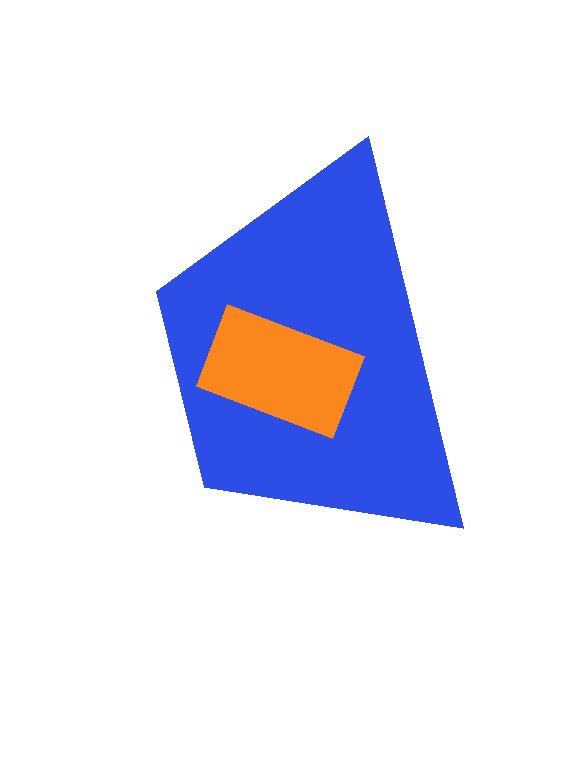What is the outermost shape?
The blue trapezoid.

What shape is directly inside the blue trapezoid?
The orange rectangle.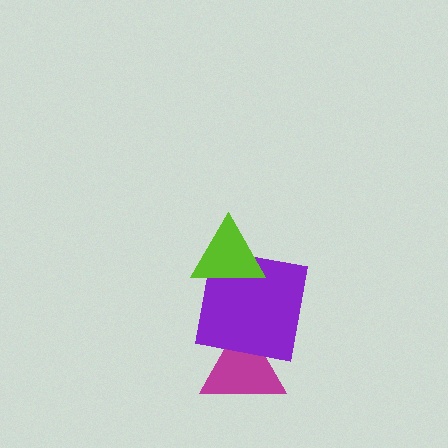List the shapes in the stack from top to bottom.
From top to bottom: the lime triangle, the purple square, the magenta triangle.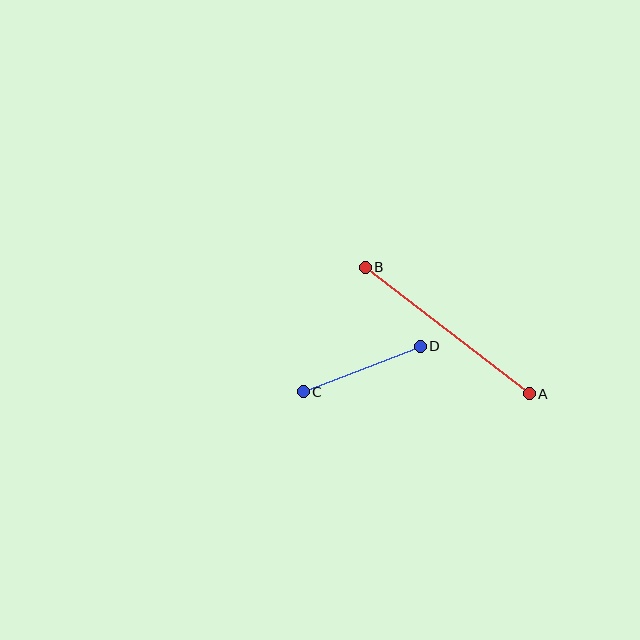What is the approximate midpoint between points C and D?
The midpoint is at approximately (362, 369) pixels.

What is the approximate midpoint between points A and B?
The midpoint is at approximately (447, 330) pixels.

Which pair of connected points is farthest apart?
Points A and B are farthest apart.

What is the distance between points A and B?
The distance is approximately 207 pixels.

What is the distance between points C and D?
The distance is approximately 126 pixels.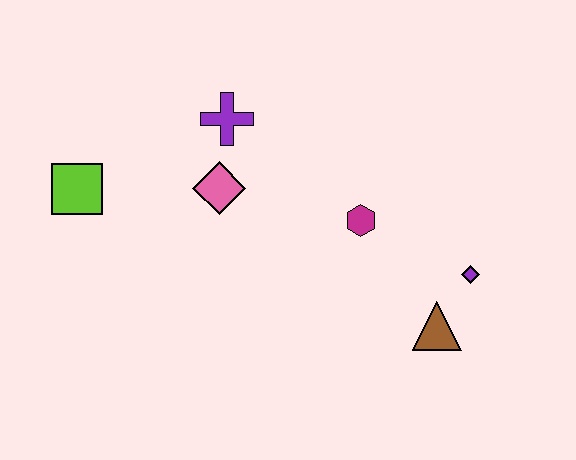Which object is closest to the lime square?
The pink diamond is closest to the lime square.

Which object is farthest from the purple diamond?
The lime square is farthest from the purple diamond.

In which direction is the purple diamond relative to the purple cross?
The purple diamond is to the right of the purple cross.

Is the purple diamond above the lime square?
No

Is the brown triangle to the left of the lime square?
No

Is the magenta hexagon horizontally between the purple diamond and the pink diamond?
Yes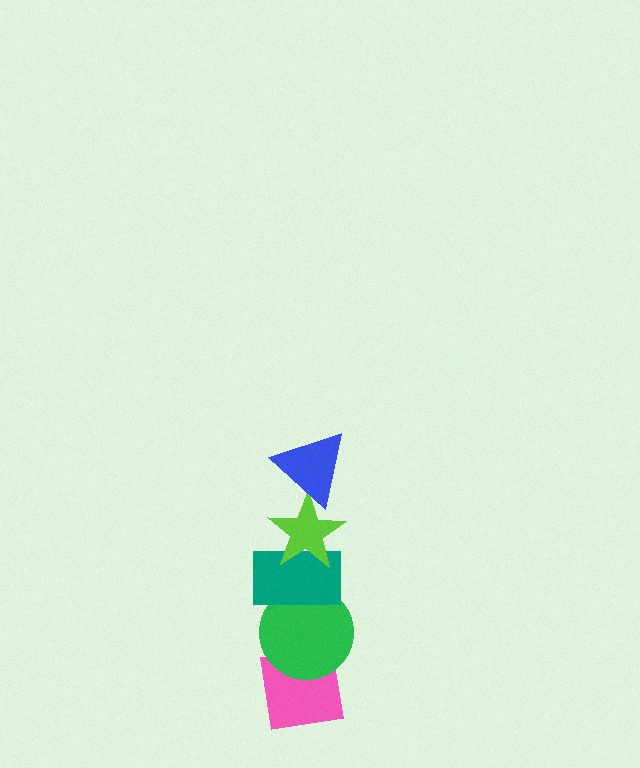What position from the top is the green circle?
The green circle is 4th from the top.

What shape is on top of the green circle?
The teal rectangle is on top of the green circle.